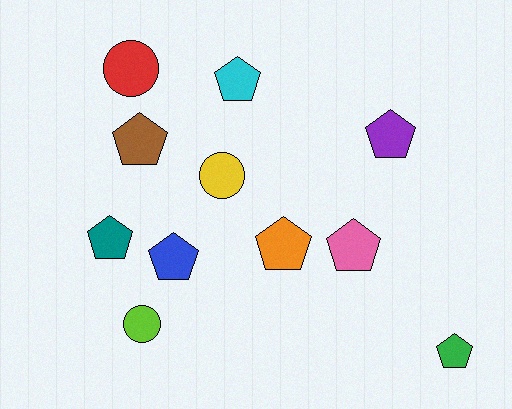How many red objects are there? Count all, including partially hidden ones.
There is 1 red object.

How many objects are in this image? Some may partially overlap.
There are 11 objects.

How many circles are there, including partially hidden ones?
There are 3 circles.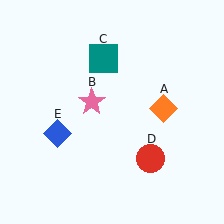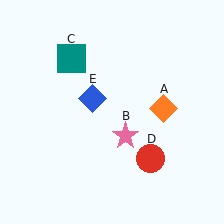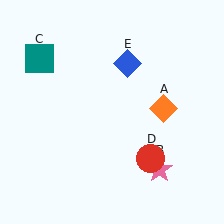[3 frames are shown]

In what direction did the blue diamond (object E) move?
The blue diamond (object E) moved up and to the right.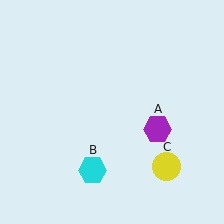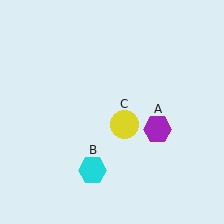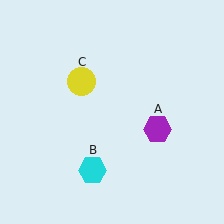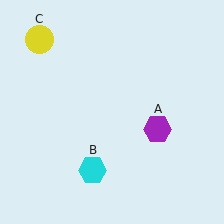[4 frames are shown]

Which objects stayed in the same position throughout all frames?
Purple hexagon (object A) and cyan hexagon (object B) remained stationary.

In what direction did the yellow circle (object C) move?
The yellow circle (object C) moved up and to the left.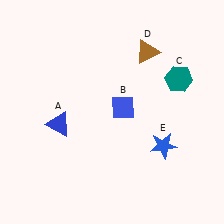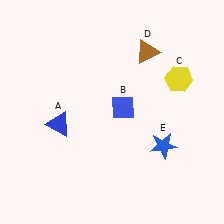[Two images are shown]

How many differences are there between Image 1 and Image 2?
There is 1 difference between the two images.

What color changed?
The hexagon (C) changed from teal in Image 1 to yellow in Image 2.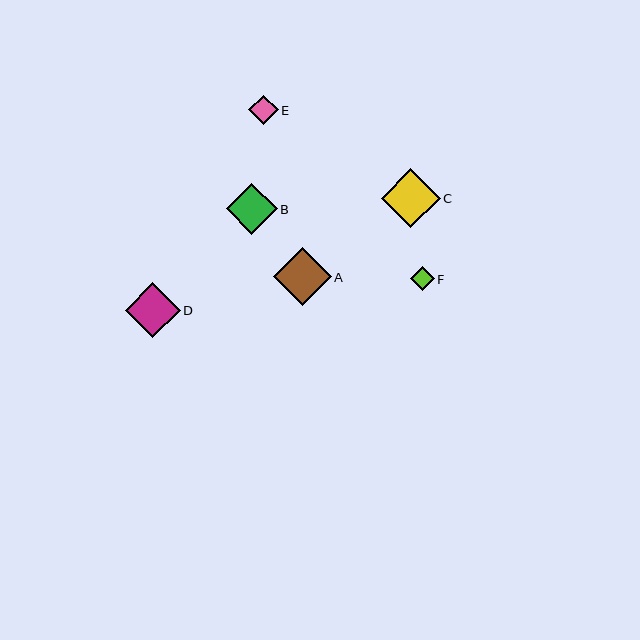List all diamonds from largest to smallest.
From largest to smallest: C, A, D, B, E, F.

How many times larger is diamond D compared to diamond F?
Diamond D is approximately 2.3 times the size of diamond F.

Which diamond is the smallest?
Diamond F is the smallest with a size of approximately 24 pixels.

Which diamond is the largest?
Diamond C is the largest with a size of approximately 59 pixels.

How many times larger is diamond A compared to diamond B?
Diamond A is approximately 1.1 times the size of diamond B.